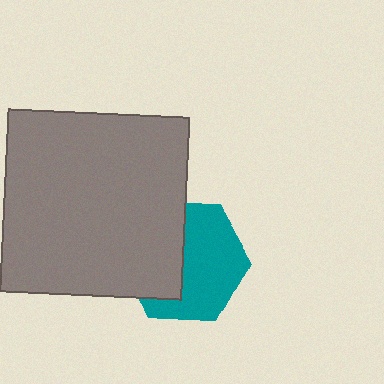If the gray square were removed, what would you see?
You would see the complete teal hexagon.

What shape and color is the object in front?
The object in front is a gray square.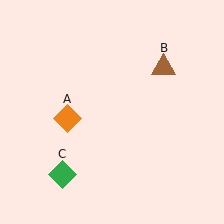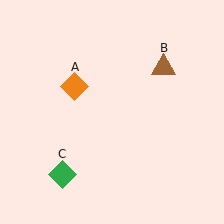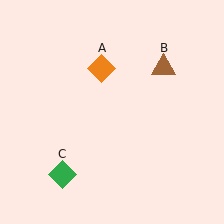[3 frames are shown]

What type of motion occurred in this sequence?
The orange diamond (object A) rotated clockwise around the center of the scene.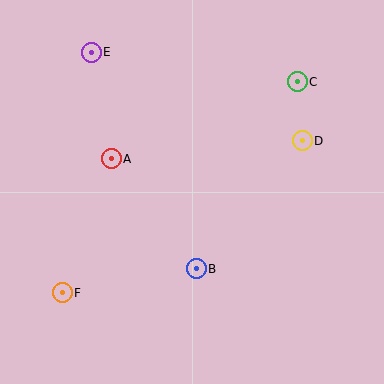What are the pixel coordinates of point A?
Point A is at (111, 159).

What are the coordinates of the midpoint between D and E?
The midpoint between D and E is at (197, 96).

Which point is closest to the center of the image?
Point B at (196, 269) is closest to the center.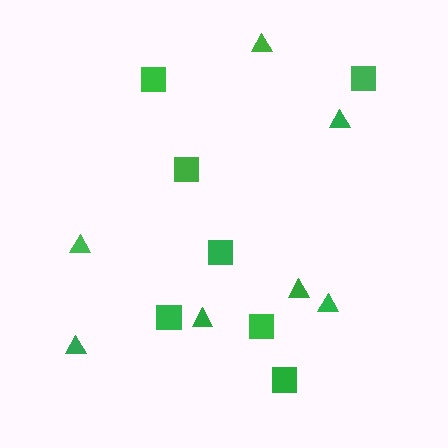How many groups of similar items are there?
There are 2 groups: one group of squares (7) and one group of triangles (7).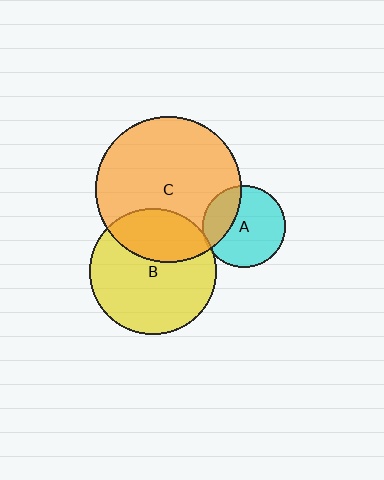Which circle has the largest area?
Circle C (orange).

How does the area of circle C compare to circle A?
Approximately 3.1 times.